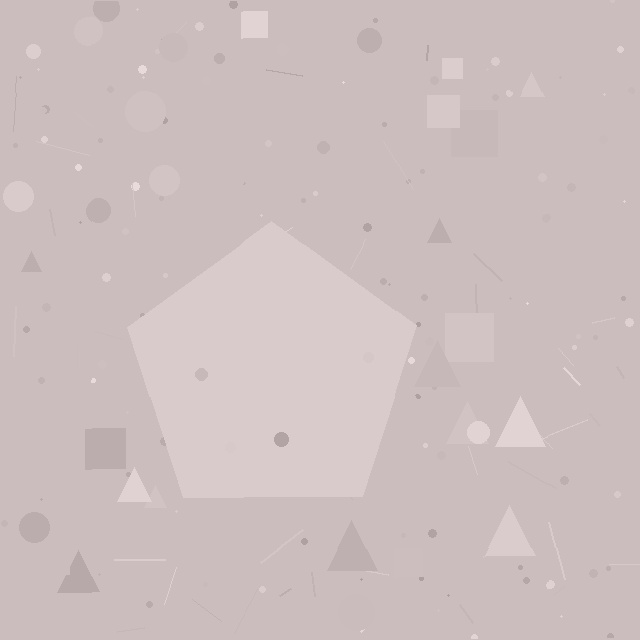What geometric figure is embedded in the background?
A pentagon is embedded in the background.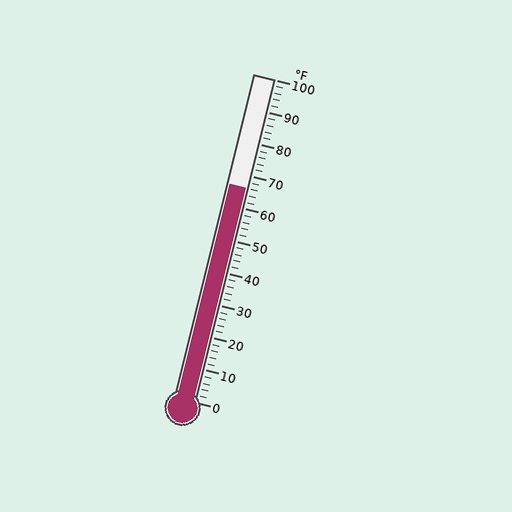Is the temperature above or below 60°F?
The temperature is above 60°F.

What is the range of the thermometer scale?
The thermometer scale ranges from 0°F to 100°F.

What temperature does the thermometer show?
The thermometer shows approximately 66°F.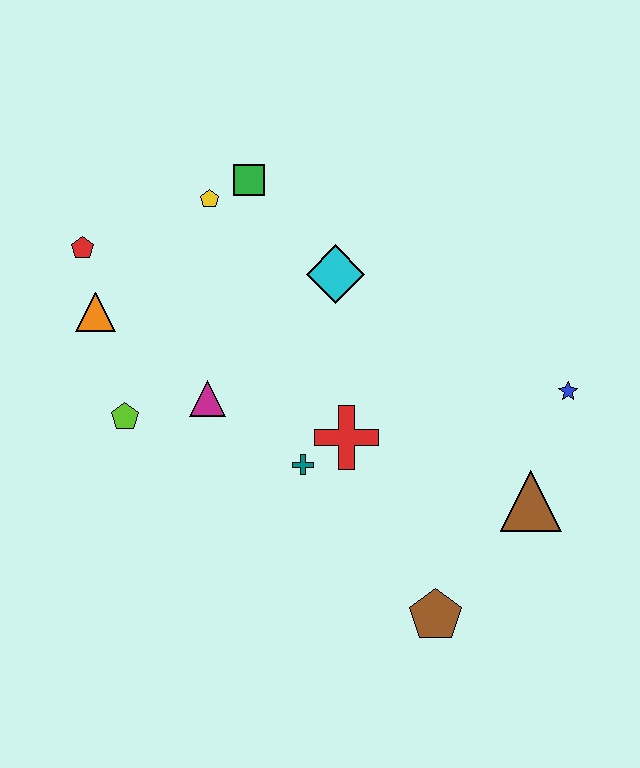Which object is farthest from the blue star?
The red pentagon is farthest from the blue star.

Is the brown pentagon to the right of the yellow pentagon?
Yes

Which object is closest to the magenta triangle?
The lime pentagon is closest to the magenta triangle.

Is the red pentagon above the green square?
No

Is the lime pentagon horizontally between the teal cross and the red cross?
No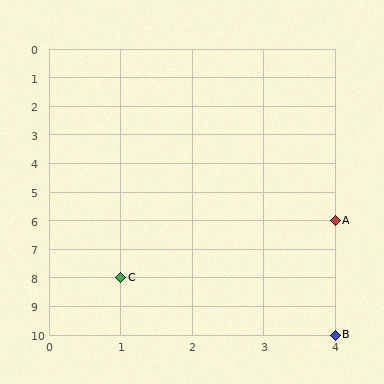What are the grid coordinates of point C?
Point C is at grid coordinates (1, 8).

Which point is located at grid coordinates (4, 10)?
Point B is at (4, 10).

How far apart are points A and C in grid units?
Points A and C are 3 columns and 2 rows apart (about 3.6 grid units diagonally).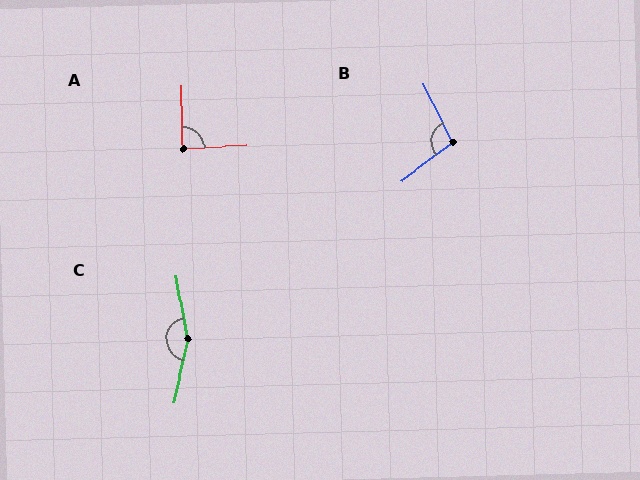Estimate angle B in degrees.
Approximately 101 degrees.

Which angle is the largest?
C, at approximately 157 degrees.